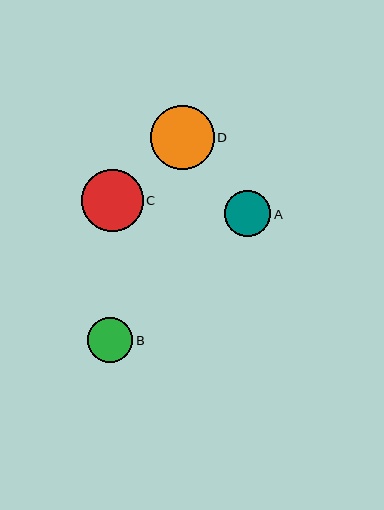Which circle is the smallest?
Circle B is the smallest with a size of approximately 45 pixels.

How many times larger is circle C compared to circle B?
Circle C is approximately 1.4 times the size of circle B.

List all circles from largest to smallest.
From largest to smallest: D, C, A, B.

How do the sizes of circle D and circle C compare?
Circle D and circle C are approximately the same size.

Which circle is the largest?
Circle D is the largest with a size of approximately 64 pixels.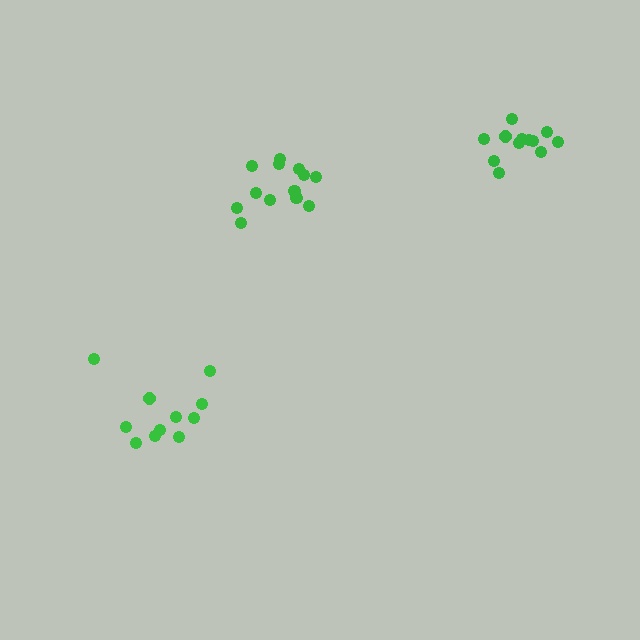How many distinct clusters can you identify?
There are 3 distinct clusters.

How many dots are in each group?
Group 1: 11 dots, Group 2: 13 dots, Group 3: 12 dots (36 total).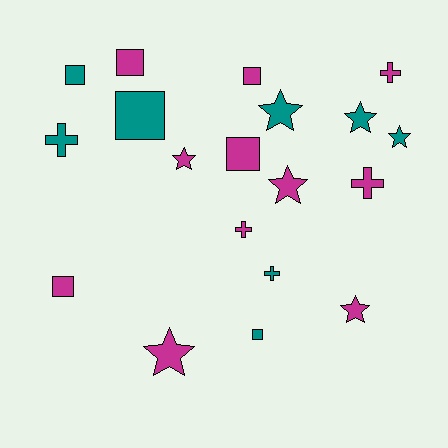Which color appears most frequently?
Magenta, with 11 objects.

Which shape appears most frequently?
Star, with 7 objects.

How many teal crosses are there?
There are 2 teal crosses.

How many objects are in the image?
There are 19 objects.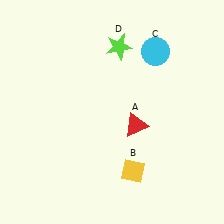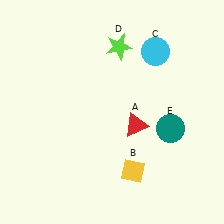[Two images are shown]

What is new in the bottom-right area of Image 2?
A teal circle (E) was added in the bottom-right area of Image 2.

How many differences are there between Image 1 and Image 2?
There is 1 difference between the two images.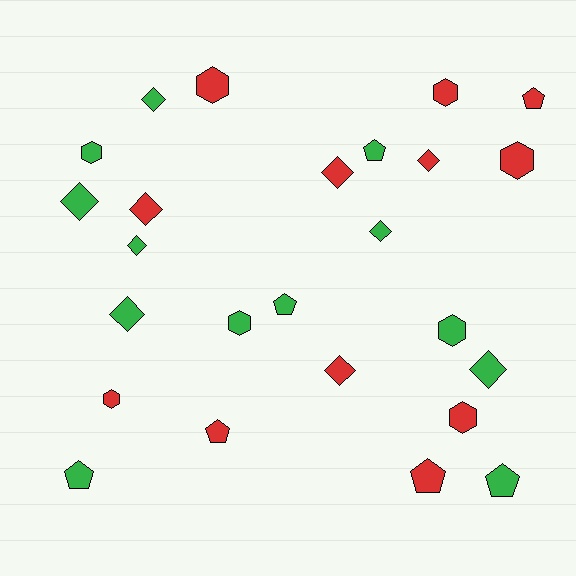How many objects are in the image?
There are 25 objects.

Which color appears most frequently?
Green, with 13 objects.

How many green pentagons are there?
There are 4 green pentagons.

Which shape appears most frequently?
Diamond, with 10 objects.